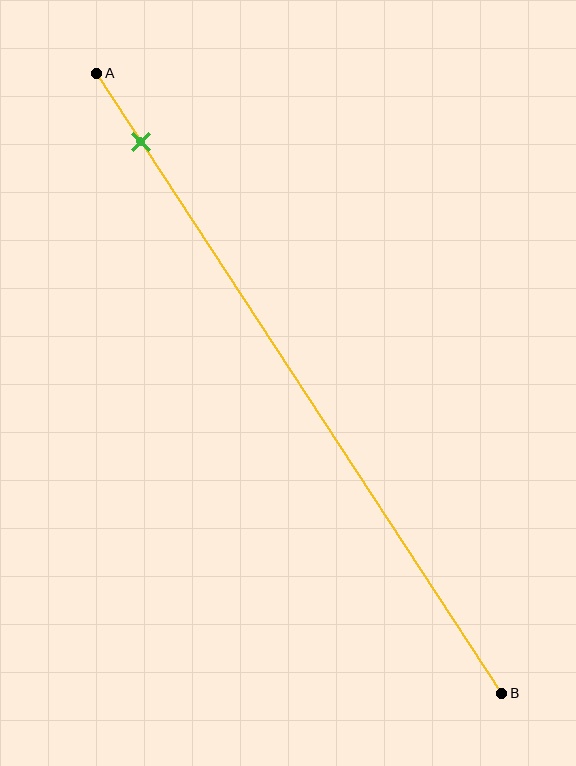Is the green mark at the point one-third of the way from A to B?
No, the mark is at about 10% from A, not at the 33% one-third point.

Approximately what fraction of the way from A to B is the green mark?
The green mark is approximately 10% of the way from A to B.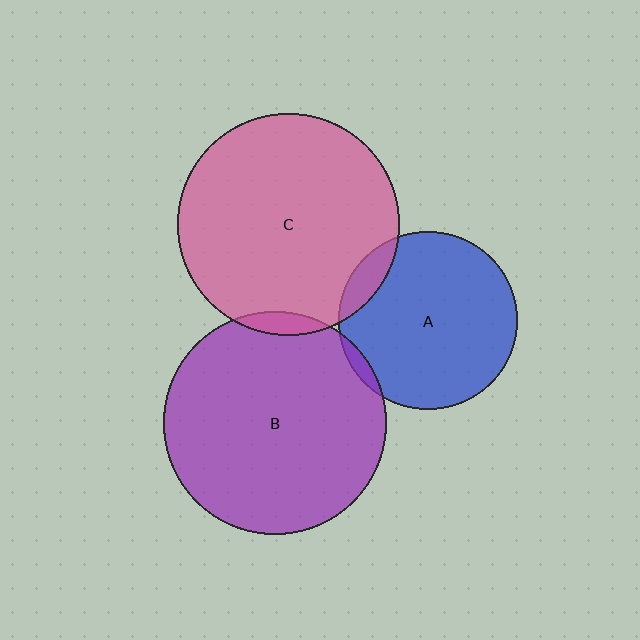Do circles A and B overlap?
Yes.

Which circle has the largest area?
Circle B (purple).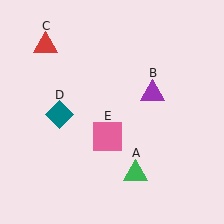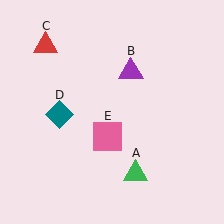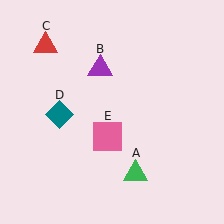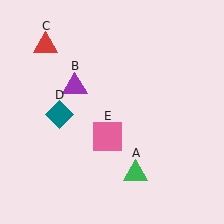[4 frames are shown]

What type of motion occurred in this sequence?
The purple triangle (object B) rotated counterclockwise around the center of the scene.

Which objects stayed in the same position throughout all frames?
Green triangle (object A) and red triangle (object C) and teal diamond (object D) and pink square (object E) remained stationary.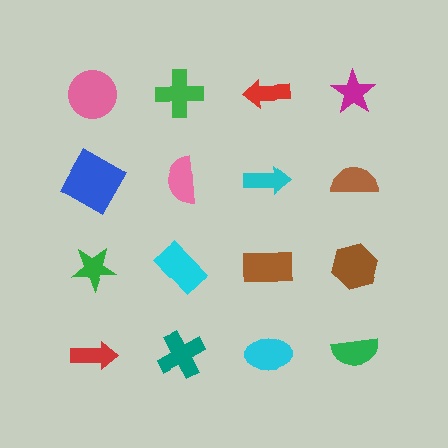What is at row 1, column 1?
A pink circle.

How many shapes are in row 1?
4 shapes.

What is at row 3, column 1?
A green star.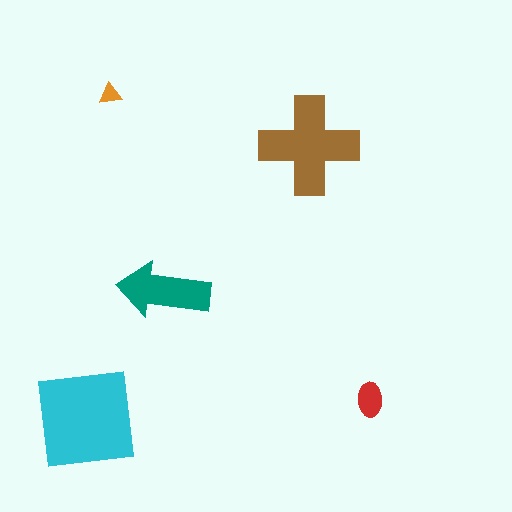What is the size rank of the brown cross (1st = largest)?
2nd.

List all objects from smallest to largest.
The orange triangle, the red ellipse, the teal arrow, the brown cross, the cyan square.